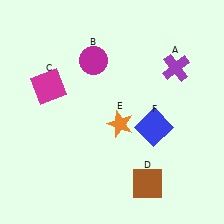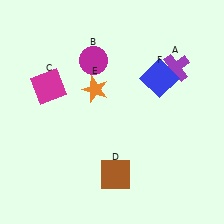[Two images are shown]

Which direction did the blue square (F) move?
The blue square (F) moved up.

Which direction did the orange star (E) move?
The orange star (E) moved up.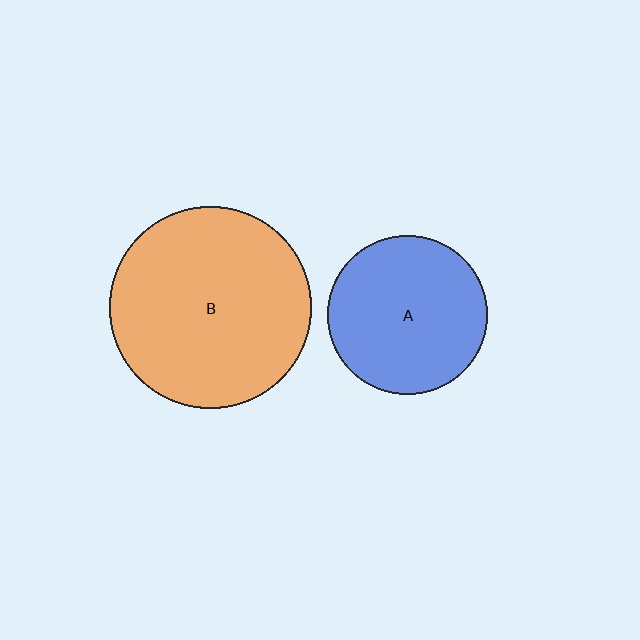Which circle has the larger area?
Circle B (orange).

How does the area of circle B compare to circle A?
Approximately 1.6 times.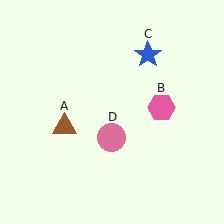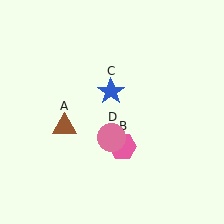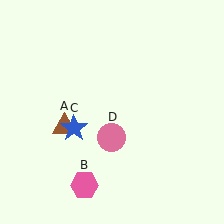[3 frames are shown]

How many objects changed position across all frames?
2 objects changed position: pink hexagon (object B), blue star (object C).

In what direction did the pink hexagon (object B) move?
The pink hexagon (object B) moved down and to the left.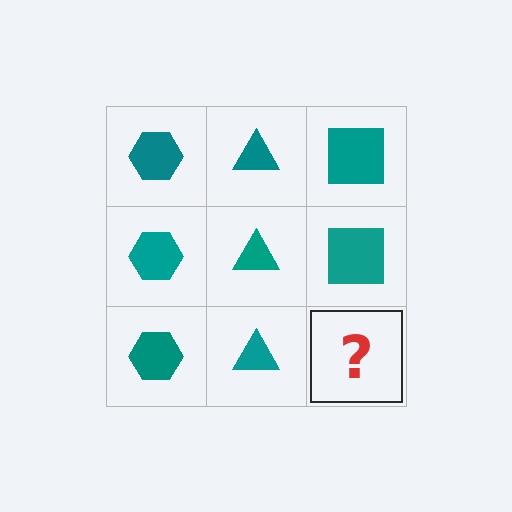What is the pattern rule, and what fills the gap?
The rule is that each column has a consistent shape. The gap should be filled with a teal square.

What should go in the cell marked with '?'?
The missing cell should contain a teal square.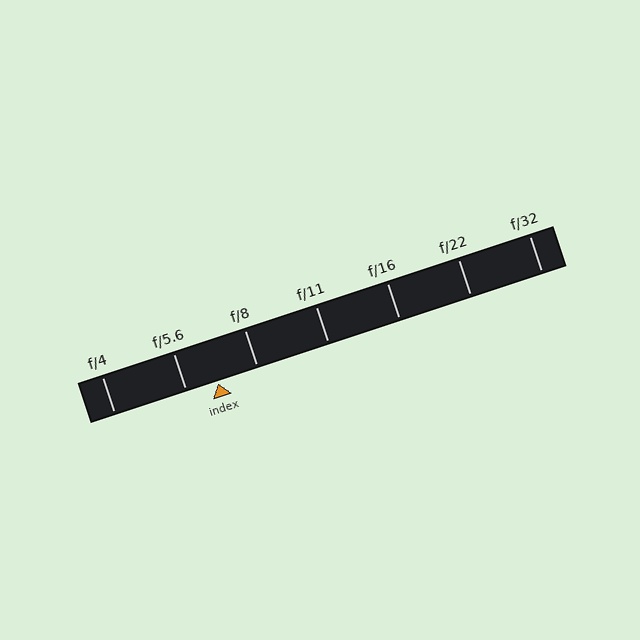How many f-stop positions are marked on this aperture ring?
There are 7 f-stop positions marked.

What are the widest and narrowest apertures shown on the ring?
The widest aperture shown is f/4 and the narrowest is f/32.